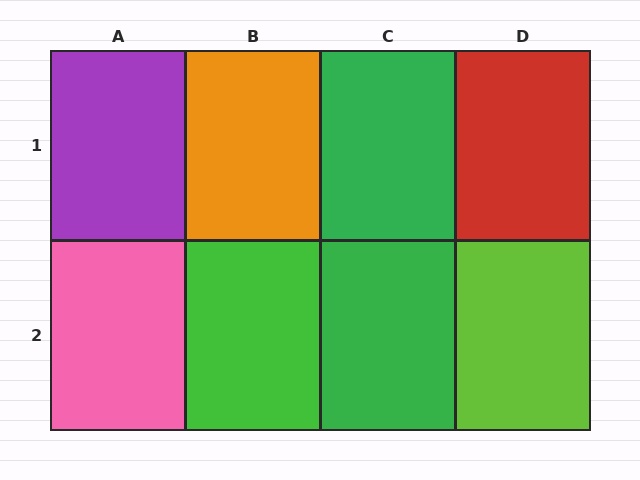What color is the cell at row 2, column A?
Pink.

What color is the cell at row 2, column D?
Lime.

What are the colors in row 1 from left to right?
Purple, orange, green, red.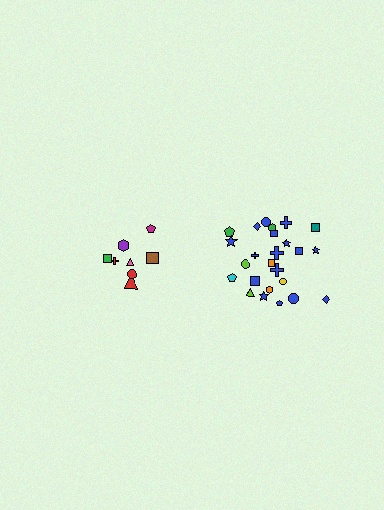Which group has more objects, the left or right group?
The right group.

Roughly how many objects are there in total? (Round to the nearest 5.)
Roughly 35 objects in total.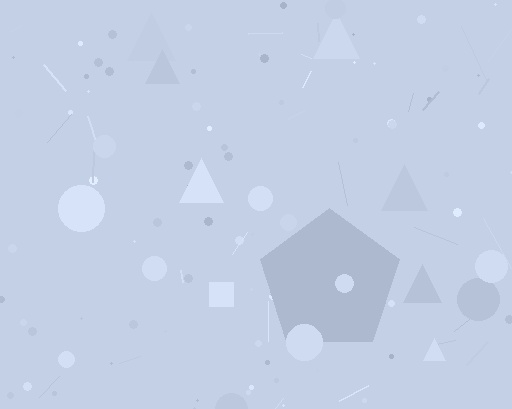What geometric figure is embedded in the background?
A pentagon is embedded in the background.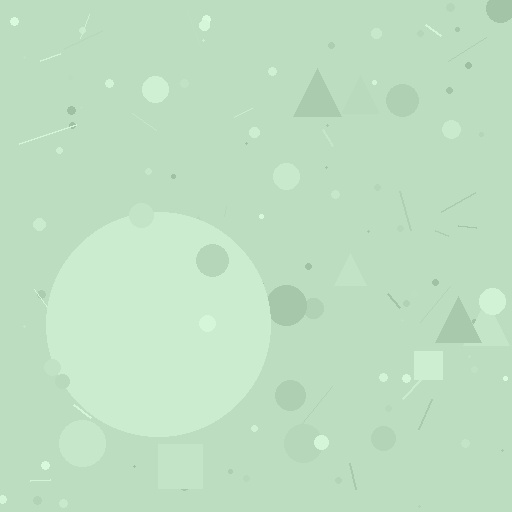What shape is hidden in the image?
A circle is hidden in the image.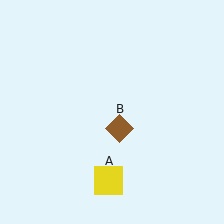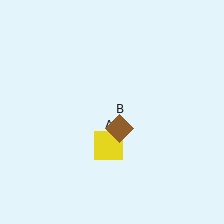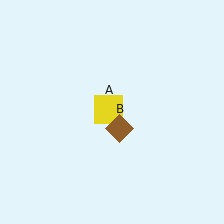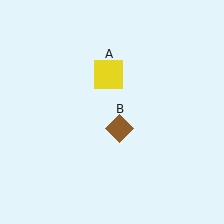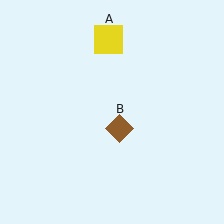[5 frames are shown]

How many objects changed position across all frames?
1 object changed position: yellow square (object A).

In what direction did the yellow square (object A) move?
The yellow square (object A) moved up.